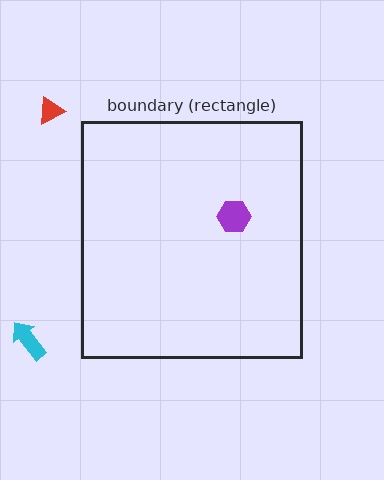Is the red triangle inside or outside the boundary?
Outside.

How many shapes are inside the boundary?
1 inside, 2 outside.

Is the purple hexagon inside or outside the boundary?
Inside.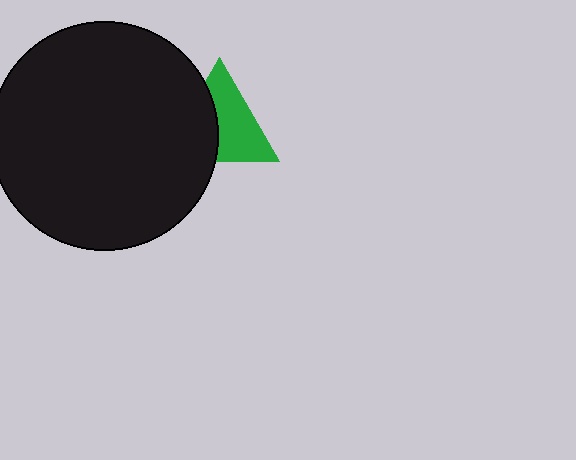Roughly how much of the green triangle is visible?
About half of it is visible (roughly 58%).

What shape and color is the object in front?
The object in front is a black circle.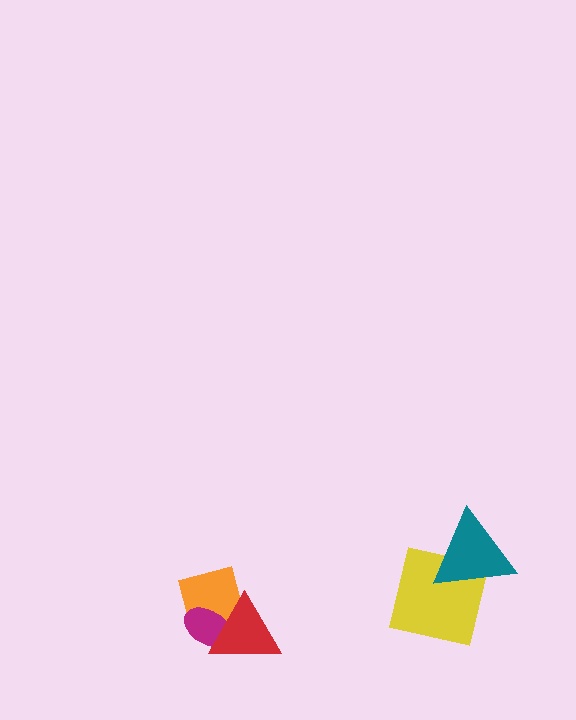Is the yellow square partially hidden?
Yes, it is partially covered by another shape.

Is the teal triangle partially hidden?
No, no other shape covers it.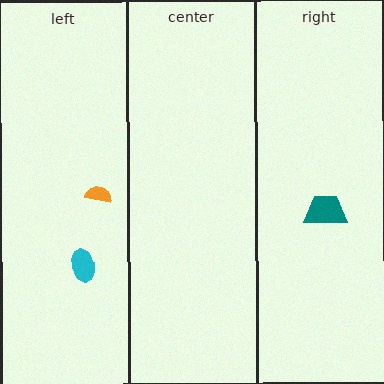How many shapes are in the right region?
1.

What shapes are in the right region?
The teal trapezoid.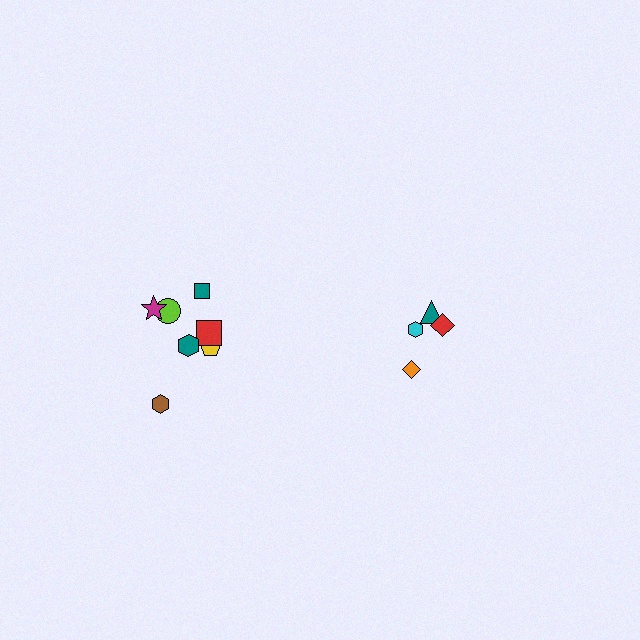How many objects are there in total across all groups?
There are 11 objects.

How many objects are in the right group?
There are 4 objects.